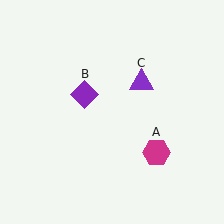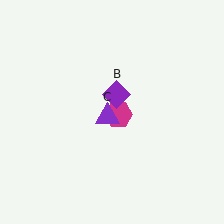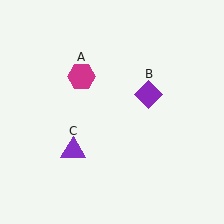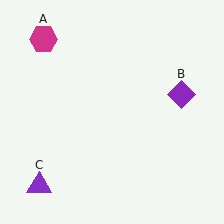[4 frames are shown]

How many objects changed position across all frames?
3 objects changed position: magenta hexagon (object A), purple diamond (object B), purple triangle (object C).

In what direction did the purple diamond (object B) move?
The purple diamond (object B) moved right.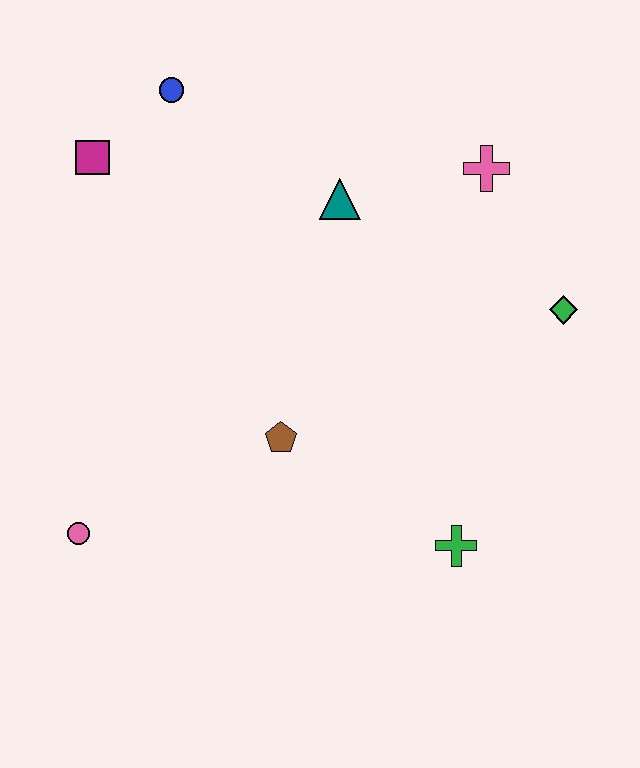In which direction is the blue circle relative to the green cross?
The blue circle is above the green cross.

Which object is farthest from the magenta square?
The green cross is farthest from the magenta square.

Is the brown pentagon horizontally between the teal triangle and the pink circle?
Yes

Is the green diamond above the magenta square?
No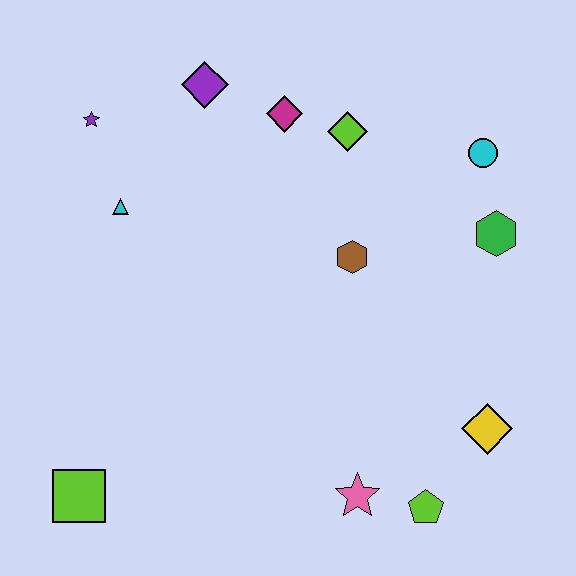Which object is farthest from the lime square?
The cyan circle is farthest from the lime square.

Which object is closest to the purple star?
The cyan triangle is closest to the purple star.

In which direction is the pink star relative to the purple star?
The pink star is below the purple star.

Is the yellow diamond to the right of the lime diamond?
Yes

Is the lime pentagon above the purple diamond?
No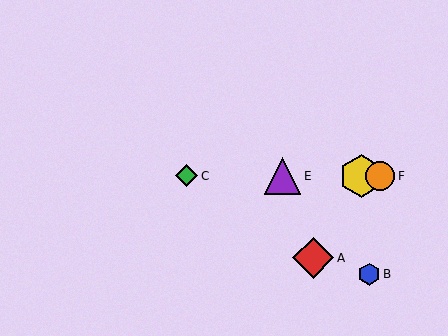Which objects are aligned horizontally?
Objects C, D, E, F are aligned horizontally.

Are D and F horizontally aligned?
Yes, both are at y≈176.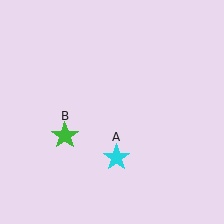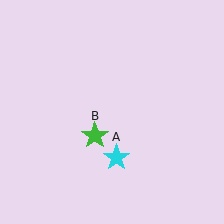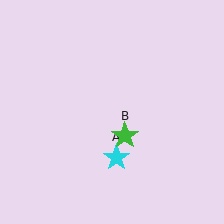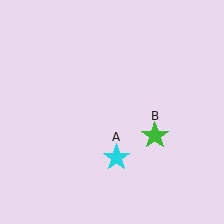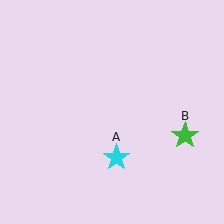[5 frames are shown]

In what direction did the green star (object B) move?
The green star (object B) moved right.